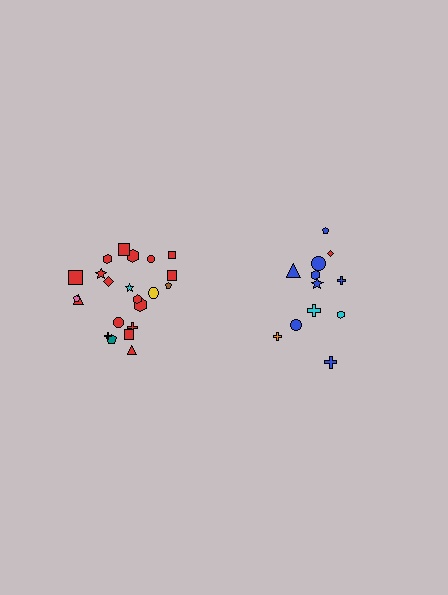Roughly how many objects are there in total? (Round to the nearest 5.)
Roughly 35 objects in total.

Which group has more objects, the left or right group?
The left group.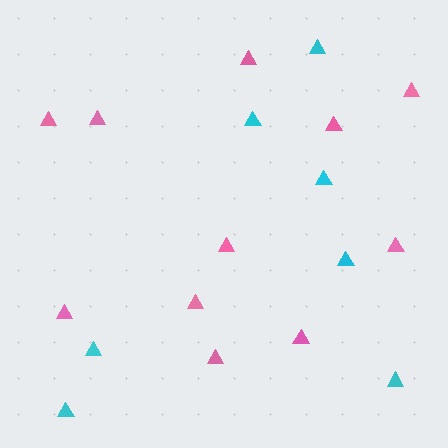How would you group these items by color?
There are 2 groups: one group of pink triangles (11) and one group of cyan triangles (7).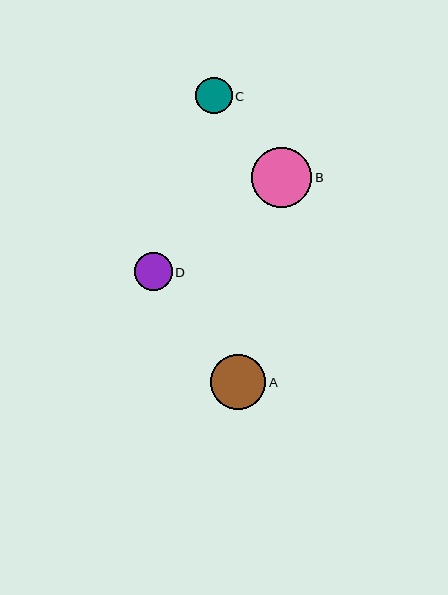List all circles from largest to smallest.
From largest to smallest: B, A, D, C.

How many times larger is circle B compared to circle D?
Circle B is approximately 1.6 times the size of circle D.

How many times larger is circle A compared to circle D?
Circle A is approximately 1.4 times the size of circle D.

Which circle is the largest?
Circle B is the largest with a size of approximately 60 pixels.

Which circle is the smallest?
Circle C is the smallest with a size of approximately 36 pixels.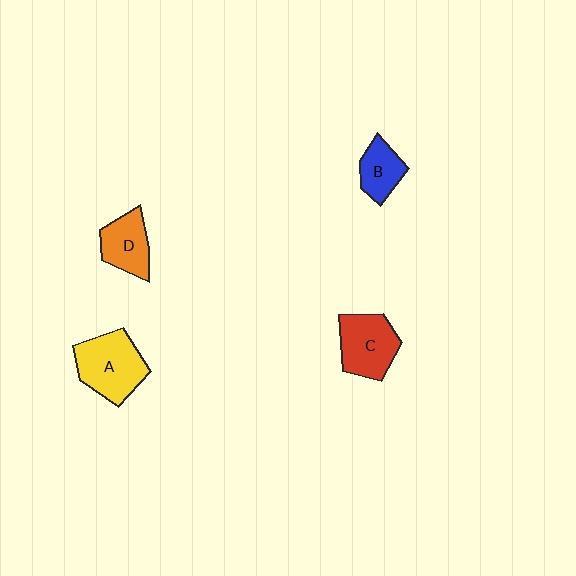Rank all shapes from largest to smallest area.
From largest to smallest: A (yellow), C (red), D (orange), B (blue).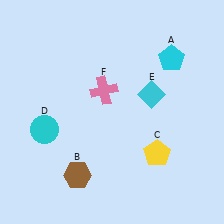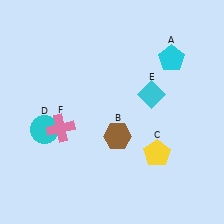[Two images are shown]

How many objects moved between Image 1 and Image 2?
2 objects moved between the two images.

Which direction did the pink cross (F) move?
The pink cross (F) moved left.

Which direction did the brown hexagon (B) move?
The brown hexagon (B) moved right.